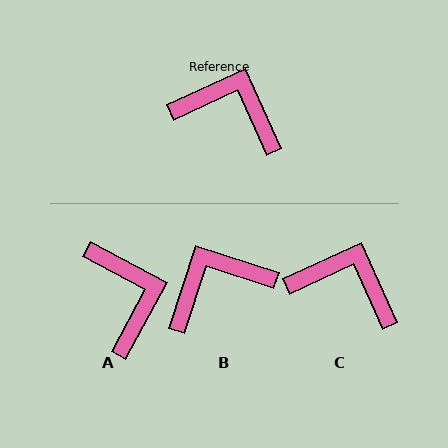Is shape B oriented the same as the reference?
No, it is off by about 48 degrees.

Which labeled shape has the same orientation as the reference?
C.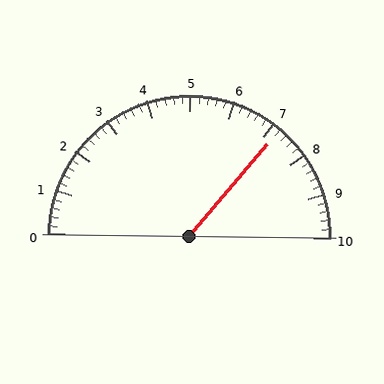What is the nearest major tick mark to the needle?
The nearest major tick mark is 7.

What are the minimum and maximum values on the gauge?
The gauge ranges from 0 to 10.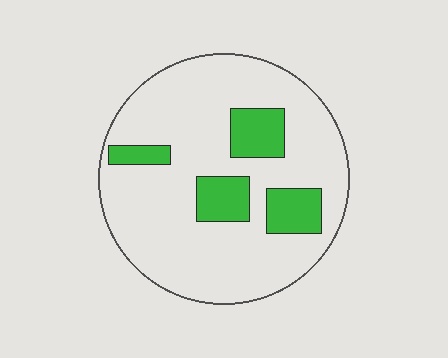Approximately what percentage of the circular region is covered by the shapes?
Approximately 20%.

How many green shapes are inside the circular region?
4.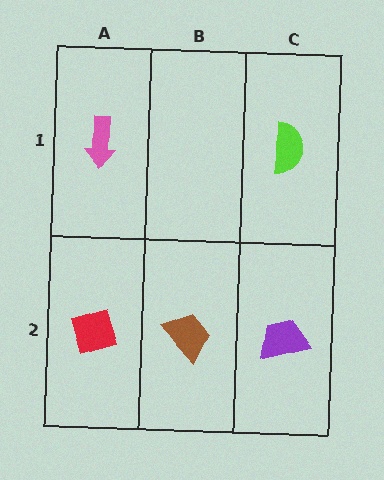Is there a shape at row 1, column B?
No, that cell is empty.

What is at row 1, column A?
A pink arrow.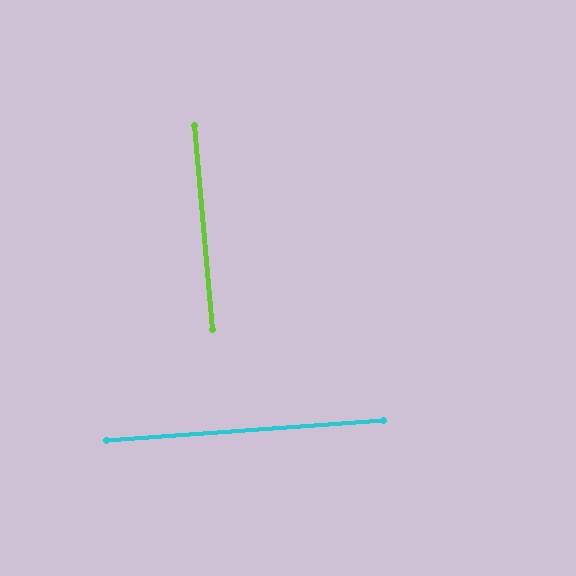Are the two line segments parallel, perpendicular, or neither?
Perpendicular — they meet at approximately 89°.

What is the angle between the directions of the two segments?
Approximately 89 degrees.